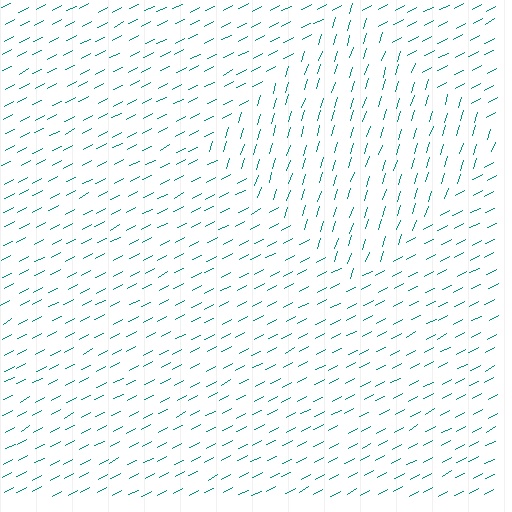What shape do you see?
I see a diamond.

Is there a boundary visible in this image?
Yes, there is a texture boundary formed by a change in line orientation.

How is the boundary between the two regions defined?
The boundary is defined purely by a change in line orientation (approximately 45 degrees difference). All lines are the same color and thickness.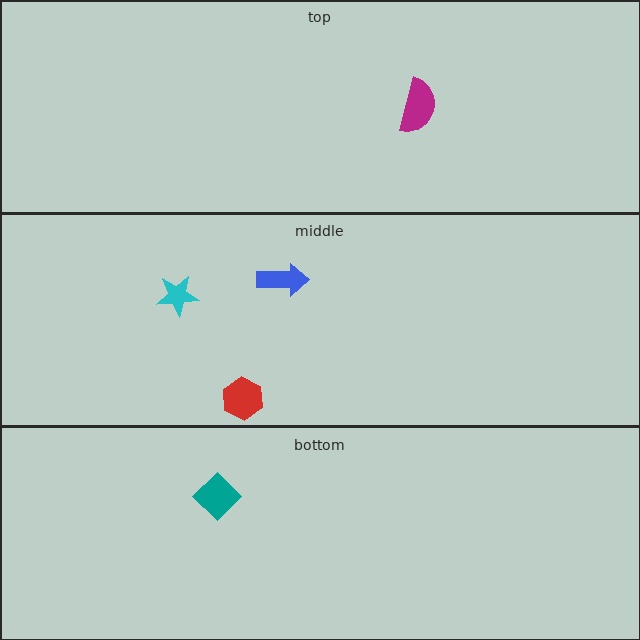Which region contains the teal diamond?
The bottom region.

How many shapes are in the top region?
1.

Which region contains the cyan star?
The middle region.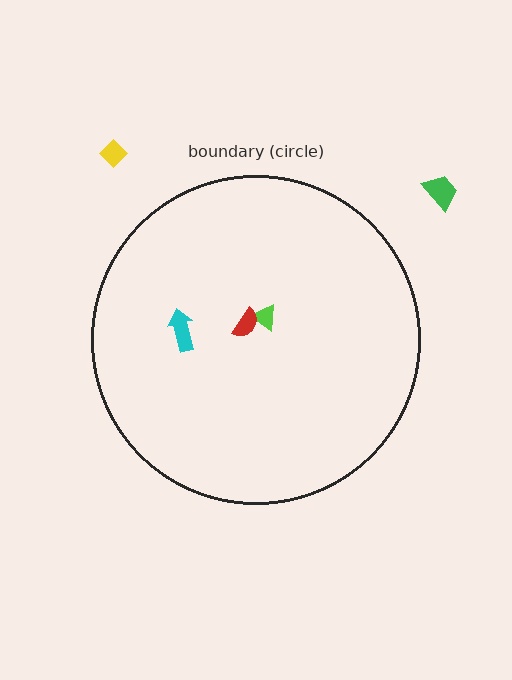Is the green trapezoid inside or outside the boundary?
Outside.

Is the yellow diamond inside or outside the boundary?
Outside.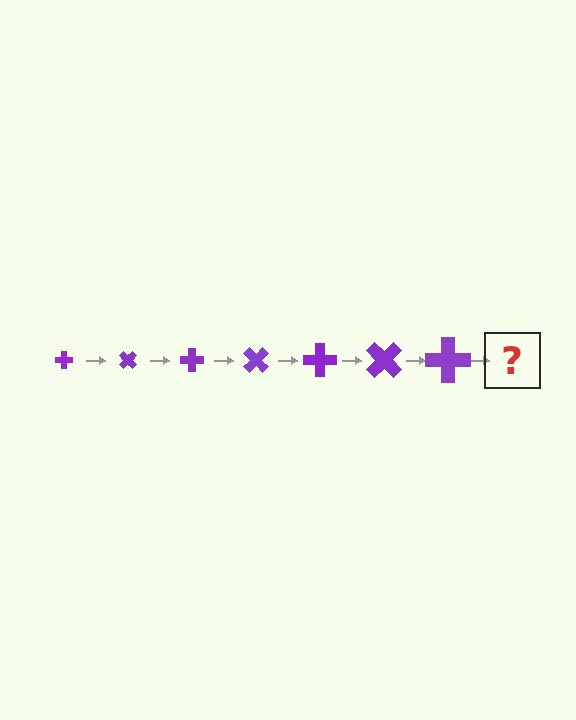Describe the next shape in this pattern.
It should be a cross, larger than the previous one and rotated 315 degrees from the start.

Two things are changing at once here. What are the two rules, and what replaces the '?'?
The two rules are that the cross grows larger each step and it rotates 45 degrees each step. The '?' should be a cross, larger than the previous one and rotated 315 degrees from the start.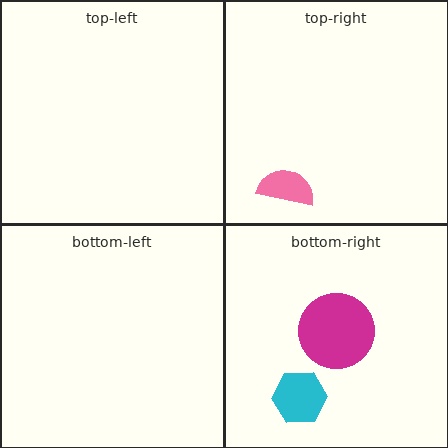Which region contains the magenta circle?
The bottom-right region.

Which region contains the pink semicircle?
The top-right region.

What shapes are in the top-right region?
The pink semicircle.